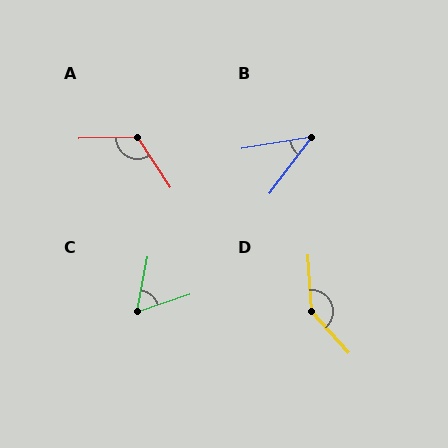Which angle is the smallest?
B, at approximately 43 degrees.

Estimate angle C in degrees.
Approximately 61 degrees.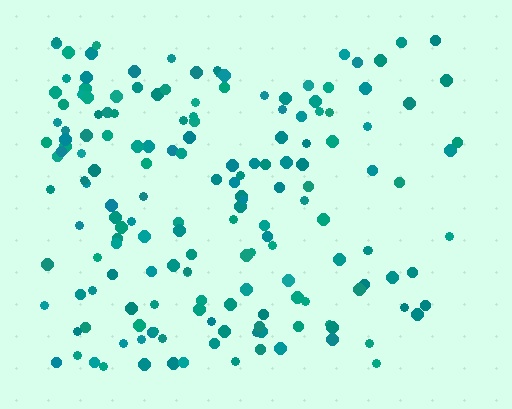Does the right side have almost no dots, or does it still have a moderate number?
Still a moderate number, just noticeably fewer than the left.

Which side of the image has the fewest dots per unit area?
The right.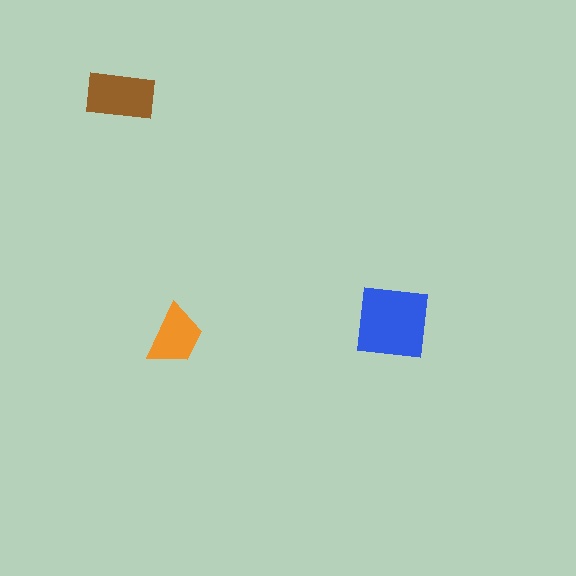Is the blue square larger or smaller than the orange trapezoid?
Larger.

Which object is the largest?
The blue square.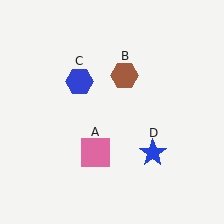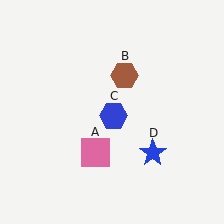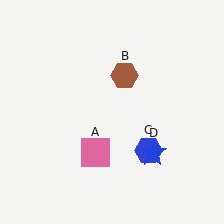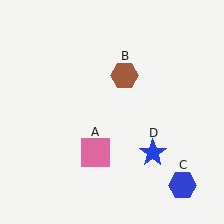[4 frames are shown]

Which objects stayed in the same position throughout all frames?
Pink square (object A) and brown hexagon (object B) and blue star (object D) remained stationary.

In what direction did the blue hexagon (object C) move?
The blue hexagon (object C) moved down and to the right.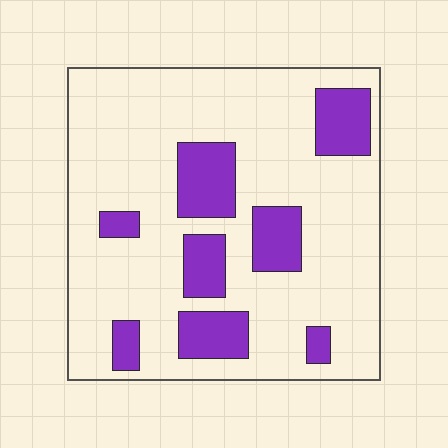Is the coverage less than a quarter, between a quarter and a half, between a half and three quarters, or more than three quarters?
Less than a quarter.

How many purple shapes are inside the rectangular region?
8.